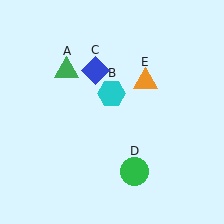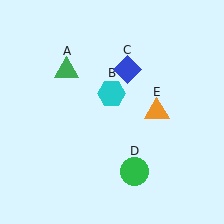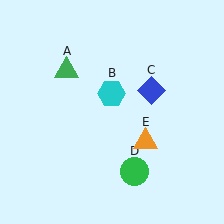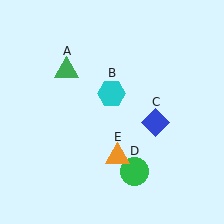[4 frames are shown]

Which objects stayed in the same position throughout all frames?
Green triangle (object A) and cyan hexagon (object B) and green circle (object D) remained stationary.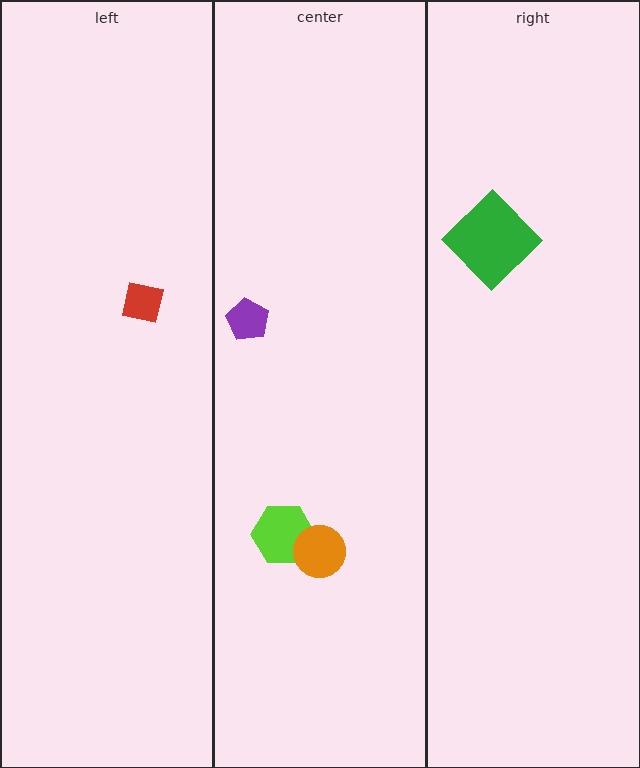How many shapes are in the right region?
1.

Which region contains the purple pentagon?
The center region.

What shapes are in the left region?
The red square.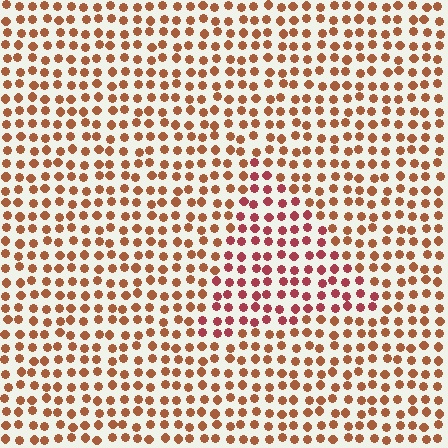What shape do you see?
I see a triangle.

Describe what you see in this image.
The image is filled with small brown elements in a uniform arrangement. A triangle-shaped region is visible where the elements are tinted to a slightly different hue, forming a subtle color boundary.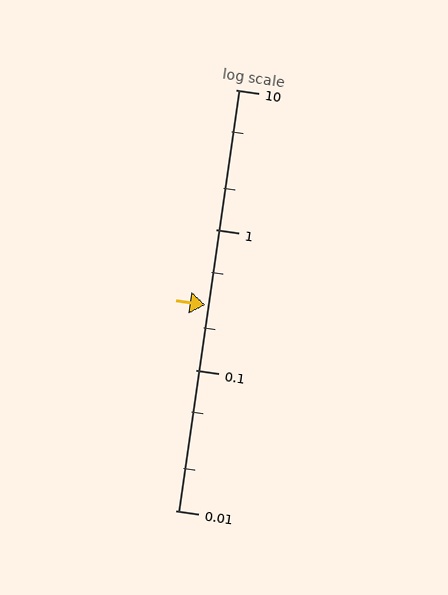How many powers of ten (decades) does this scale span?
The scale spans 3 decades, from 0.01 to 10.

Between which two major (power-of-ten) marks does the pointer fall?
The pointer is between 0.1 and 1.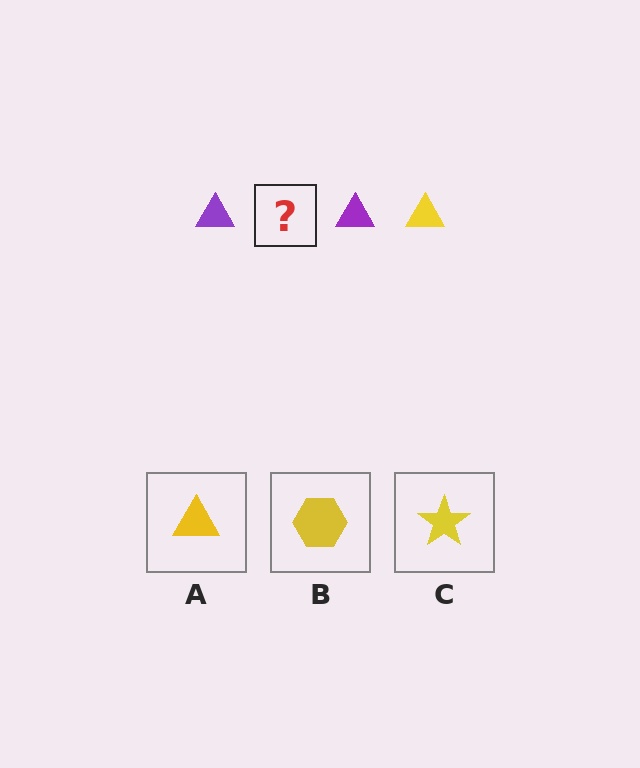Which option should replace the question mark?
Option A.